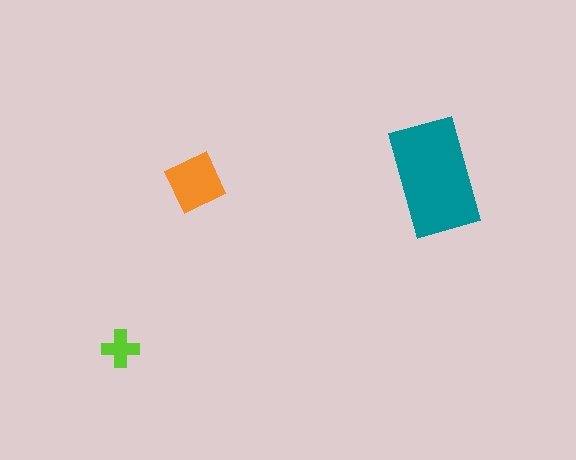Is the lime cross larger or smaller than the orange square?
Smaller.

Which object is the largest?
The teal rectangle.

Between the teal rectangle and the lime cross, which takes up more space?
The teal rectangle.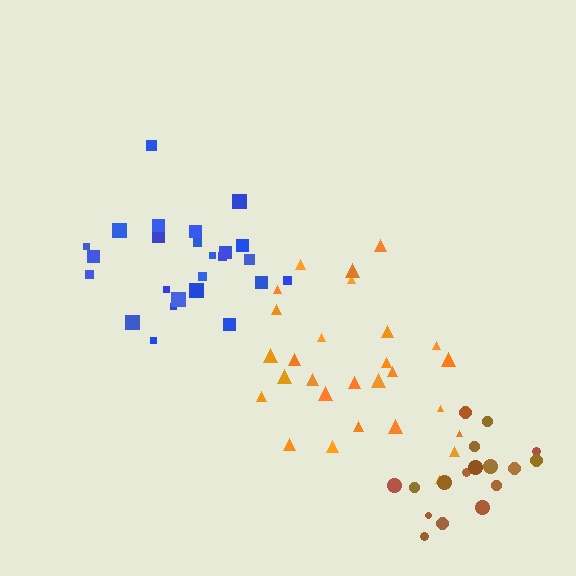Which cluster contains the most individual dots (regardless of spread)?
Orange (28).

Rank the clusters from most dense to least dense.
brown, blue, orange.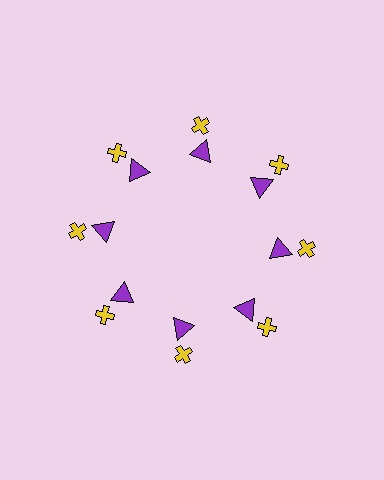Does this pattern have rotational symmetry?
Yes, this pattern has 8-fold rotational symmetry. It looks the same after rotating 45 degrees around the center.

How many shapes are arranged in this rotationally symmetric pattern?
There are 16 shapes, arranged in 8 groups of 2.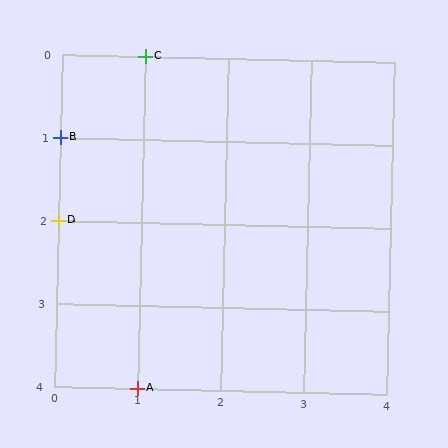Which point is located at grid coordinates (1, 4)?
Point A is at (1, 4).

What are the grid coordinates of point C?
Point C is at grid coordinates (1, 0).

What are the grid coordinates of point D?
Point D is at grid coordinates (0, 2).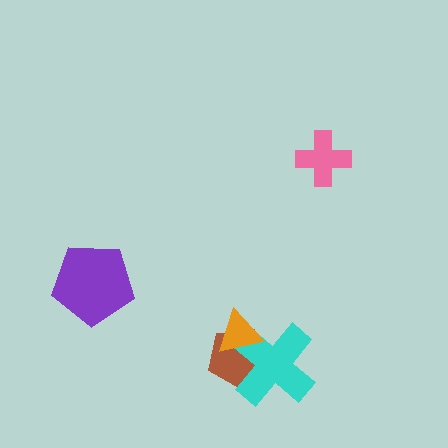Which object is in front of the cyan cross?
The orange triangle is in front of the cyan cross.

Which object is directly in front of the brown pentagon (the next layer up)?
The cyan cross is directly in front of the brown pentagon.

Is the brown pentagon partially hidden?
Yes, it is partially covered by another shape.